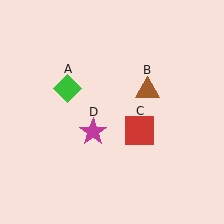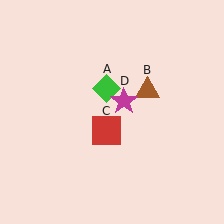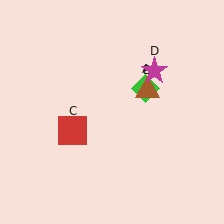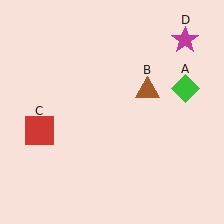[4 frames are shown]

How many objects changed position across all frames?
3 objects changed position: green diamond (object A), red square (object C), magenta star (object D).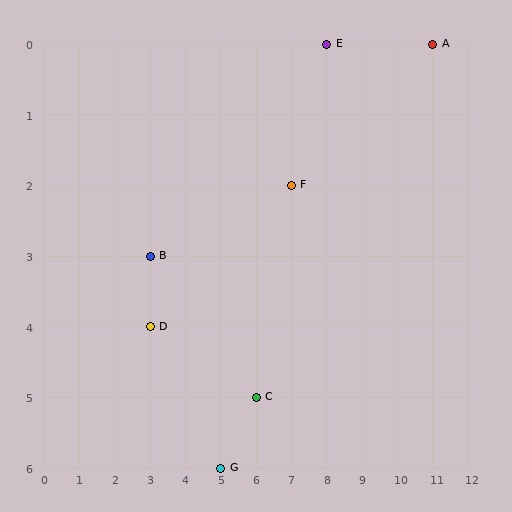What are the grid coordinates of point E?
Point E is at grid coordinates (8, 0).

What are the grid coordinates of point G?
Point G is at grid coordinates (5, 6).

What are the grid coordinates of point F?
Point F is at grid coordinates (7, 2).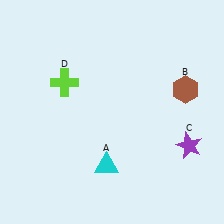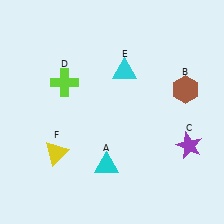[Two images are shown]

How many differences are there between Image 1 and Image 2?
There are 2 differences between the two images.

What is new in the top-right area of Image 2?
A cyan triangle (E) was added in the top-right area of Image 2.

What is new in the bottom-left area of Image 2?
A yellow triangle (F) was added in the bottom-left area of Image 2.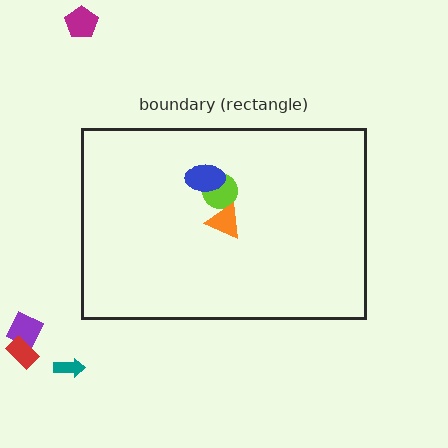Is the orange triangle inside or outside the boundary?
Inside.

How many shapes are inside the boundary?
3 inside, 4 outside.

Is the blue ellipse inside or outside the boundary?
Inside.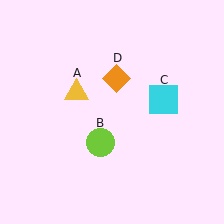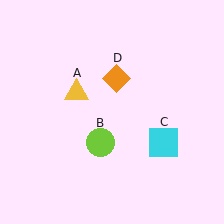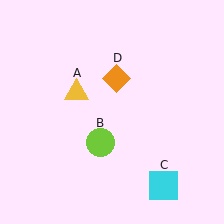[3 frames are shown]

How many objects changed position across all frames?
1 object changed position: cyan square (object C).